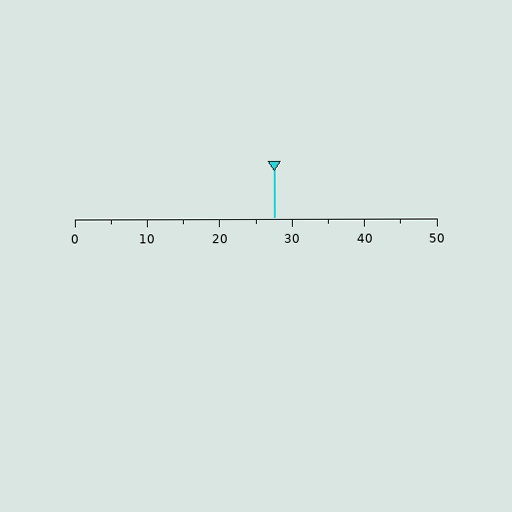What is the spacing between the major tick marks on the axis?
The major ticks are spaced 10 apart.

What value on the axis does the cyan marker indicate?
The marker indicates approximately 27.5.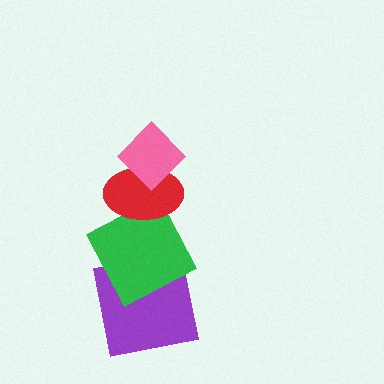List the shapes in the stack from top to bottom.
From top to bottom: the pink diamond, the red ellipse, the green square, the purple square.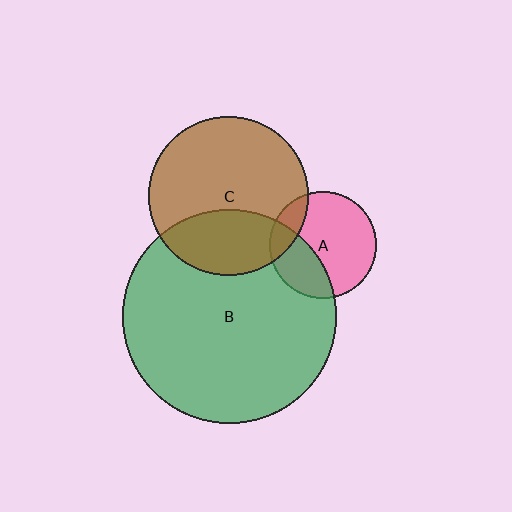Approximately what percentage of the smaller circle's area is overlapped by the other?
Approximately 15%.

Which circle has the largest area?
Circle B (green).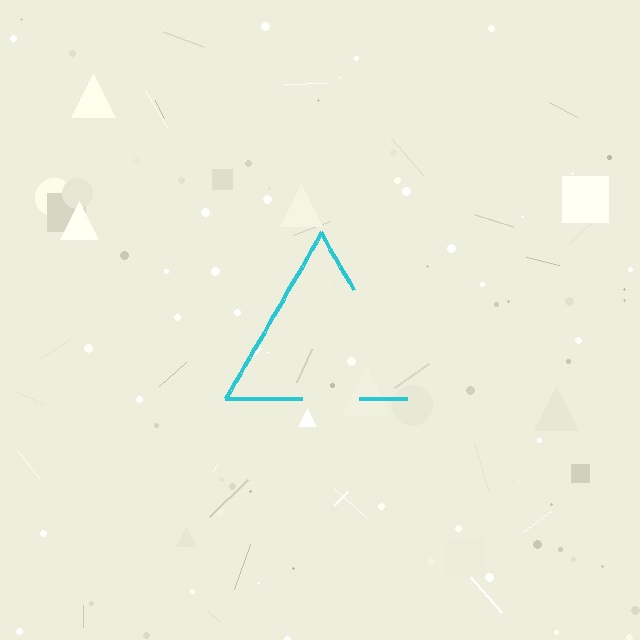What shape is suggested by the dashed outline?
The dashed outline suggests a triangle.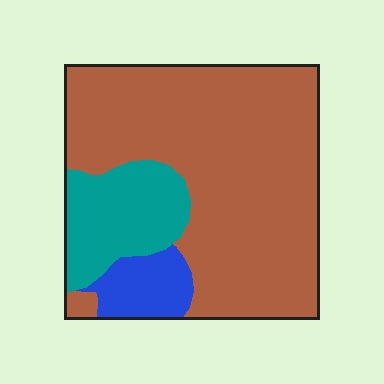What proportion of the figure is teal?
Teal covers 18% of the figure.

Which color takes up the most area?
Brown, at roughly 75%.